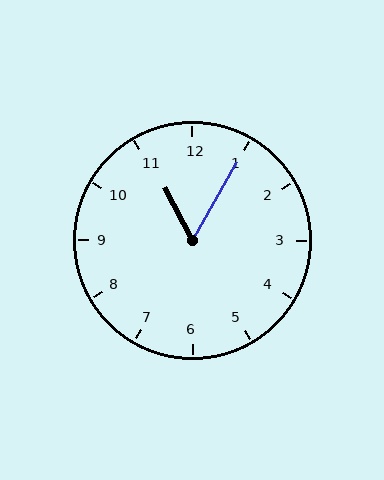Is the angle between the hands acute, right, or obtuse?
It is acute.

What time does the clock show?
11:05.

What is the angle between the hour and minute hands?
Approximately 58 degrees.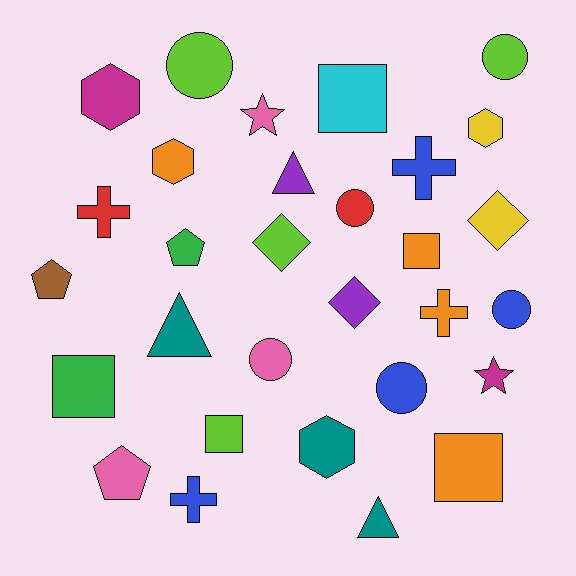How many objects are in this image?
There are 30 objects.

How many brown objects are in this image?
There is 1 brown object.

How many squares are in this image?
There are 5 squares.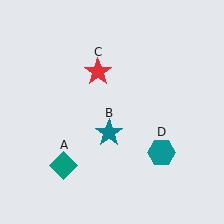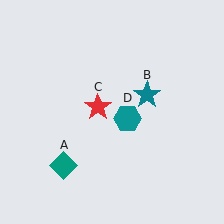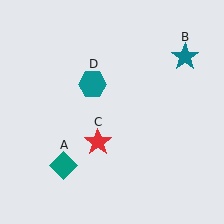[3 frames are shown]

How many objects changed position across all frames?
3 objects changed position: teal star (object B), red star (object C), teal hexagon (object D).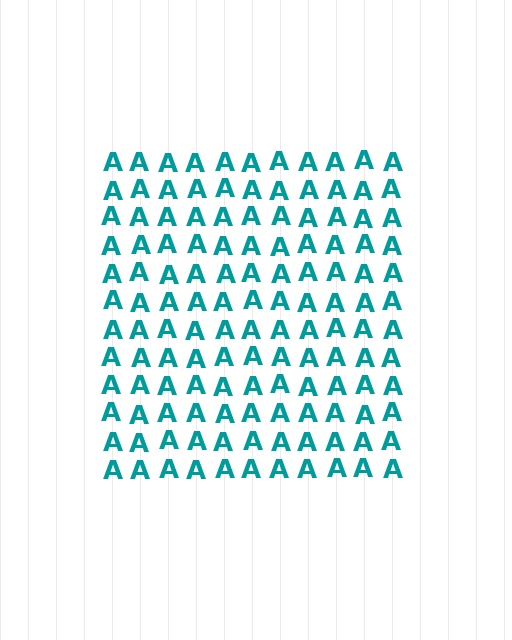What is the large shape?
The large shape is a square.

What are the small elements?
The small elements are letter A's.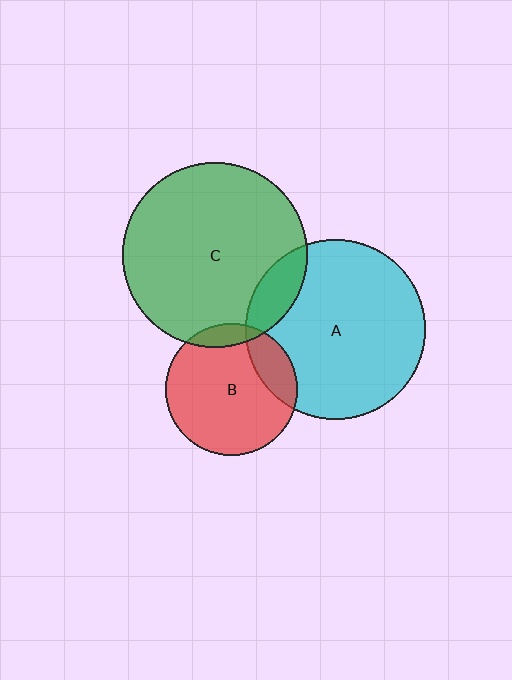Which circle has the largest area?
Circle C (green).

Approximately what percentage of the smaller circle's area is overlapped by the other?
Approximately 15%.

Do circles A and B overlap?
Yes.